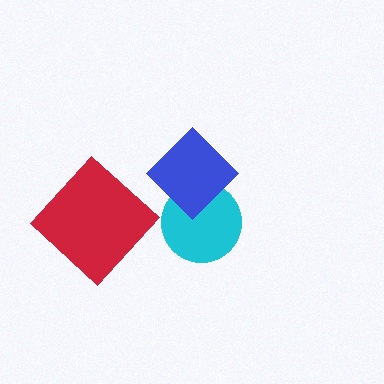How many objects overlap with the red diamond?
0 objects overlap with the red diamond.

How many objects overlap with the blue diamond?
1 object overlaps with the blue diamond.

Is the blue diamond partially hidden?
No, no other shape covers it.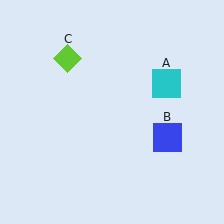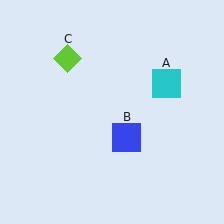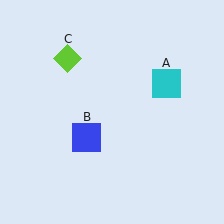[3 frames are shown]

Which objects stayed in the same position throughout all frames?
Cyan square (object A) and lime diamond (object C) remained stationary.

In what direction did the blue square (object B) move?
The blue square (object B) moved left.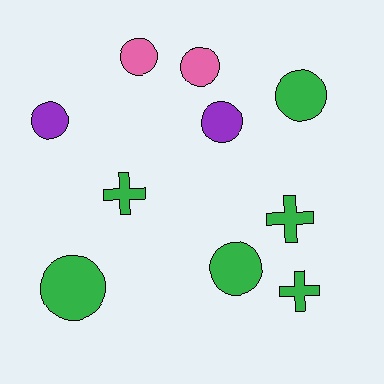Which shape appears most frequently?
Circle, with 7 objects.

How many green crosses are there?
There are 3 green crosses.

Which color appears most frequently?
Green, with 6 objects.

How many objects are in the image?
There are 10 objects.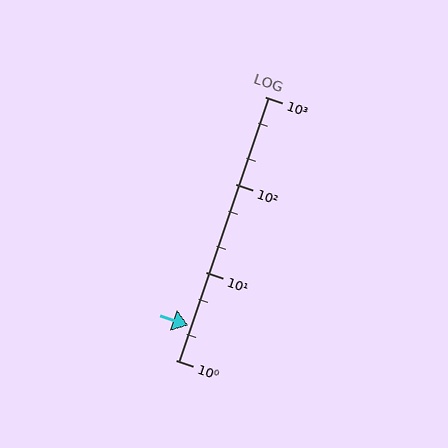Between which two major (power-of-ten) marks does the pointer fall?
The pointer is between 1 and 10.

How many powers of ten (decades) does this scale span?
The scale spans 3 decades, from 1 to 1000.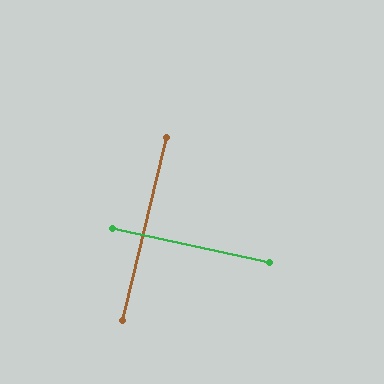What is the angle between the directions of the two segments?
Approximately 89 degrees.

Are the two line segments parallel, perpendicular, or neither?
Perpendicular — they meet at approximately 89°.